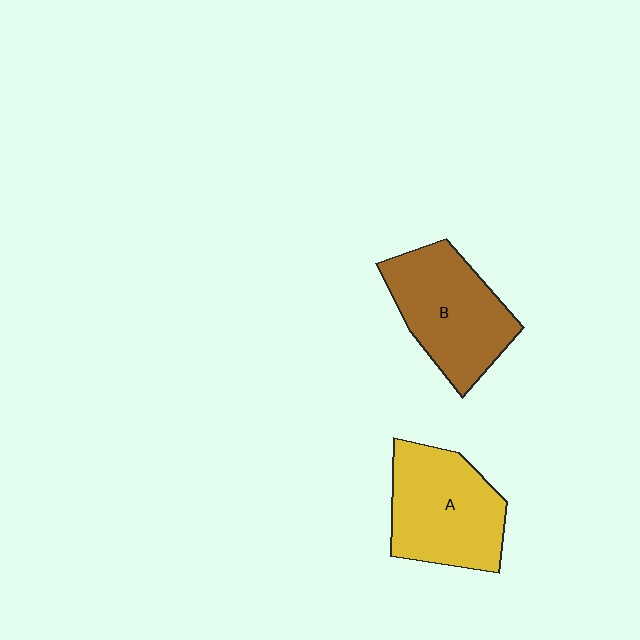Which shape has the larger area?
Shape A (yellow).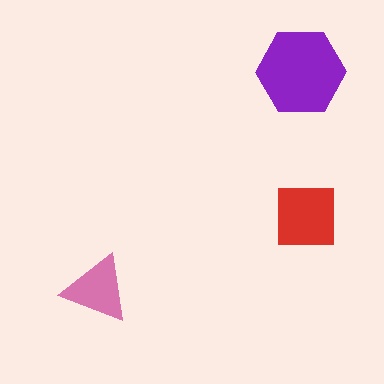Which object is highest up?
The purple hexagon is topmost.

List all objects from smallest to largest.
The pink triangle, the red square, the purple hexagon.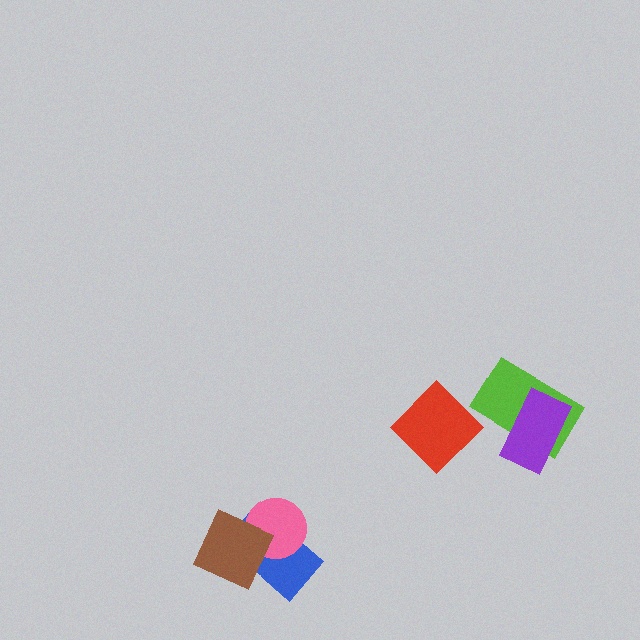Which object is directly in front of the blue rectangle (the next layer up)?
The pink circle is directly in front of the blue rectangle.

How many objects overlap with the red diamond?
0 objects overlap with the red diamond.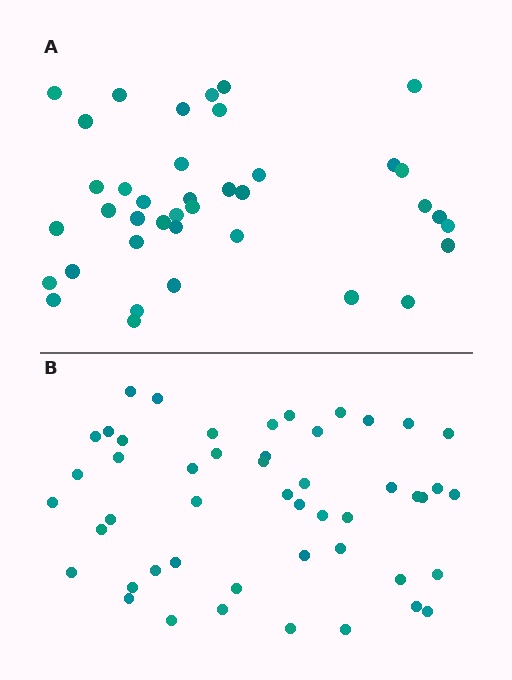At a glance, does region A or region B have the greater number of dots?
Region B (the bottom region) has more dots.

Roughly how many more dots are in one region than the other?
Region B has roughly 10 or so more dots than region A.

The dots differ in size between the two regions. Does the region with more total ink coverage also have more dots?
No. Region A has more total ink coverage because its dots are larger, but region B actually contains more individual dots. Total area can be misleading — the number of items is what matters here.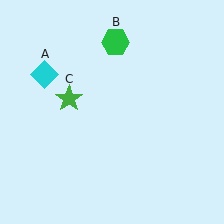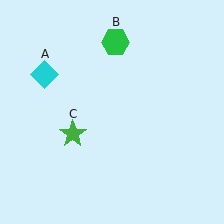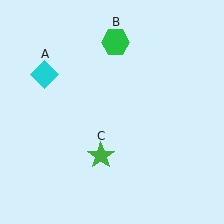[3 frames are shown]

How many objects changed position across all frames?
1 object changed position: green star (object C).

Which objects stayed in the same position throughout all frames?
Cyan diamond (object A) and green hexagon (object B) remained stationary.